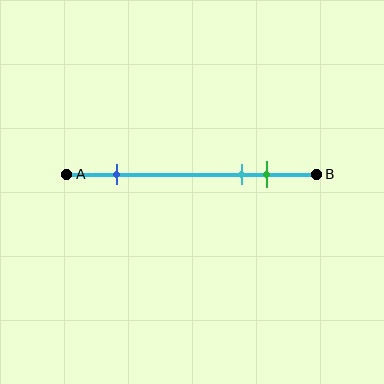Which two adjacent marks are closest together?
The cyan and green marks are the closest adjacent pair.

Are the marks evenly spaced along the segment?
No, the marks are not evenly spaced.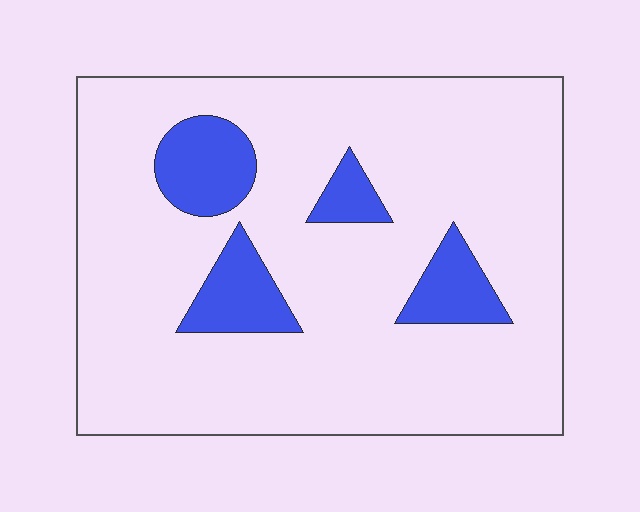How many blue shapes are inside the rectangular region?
4.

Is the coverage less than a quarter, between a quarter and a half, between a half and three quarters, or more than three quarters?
Less than a quarter.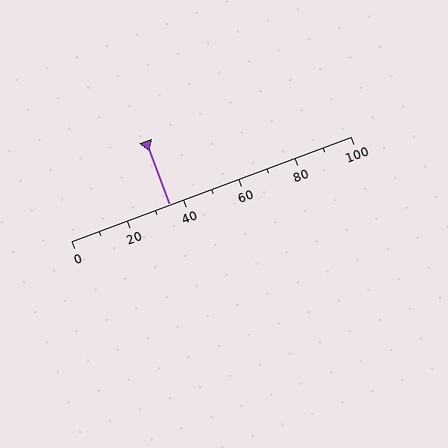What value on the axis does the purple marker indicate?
The marker indicates approximately 35.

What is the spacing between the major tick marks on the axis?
The major ticks are spaced 20 apart.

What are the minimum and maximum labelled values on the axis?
The axis runs from 0 to 100.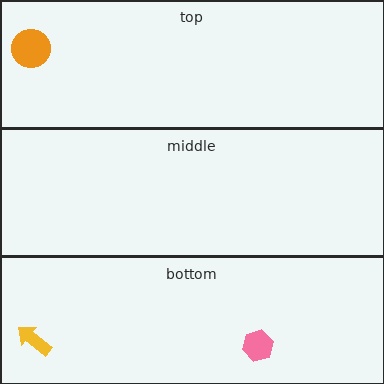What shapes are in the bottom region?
The pink hexagon, the yellow arrow.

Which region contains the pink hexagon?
The bottom region.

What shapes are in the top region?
The orange circle.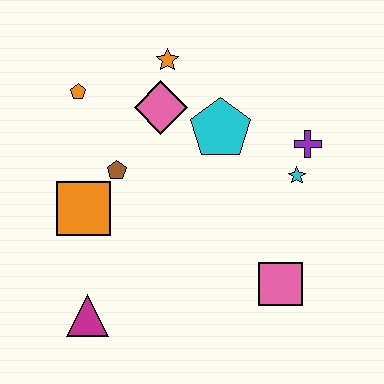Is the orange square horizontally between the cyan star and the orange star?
No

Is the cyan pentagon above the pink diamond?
No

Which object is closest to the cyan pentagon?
The pink diamond is closest to the cyan pentagon.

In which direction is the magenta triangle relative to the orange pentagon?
The magenta triangle is below the orange pentagon.